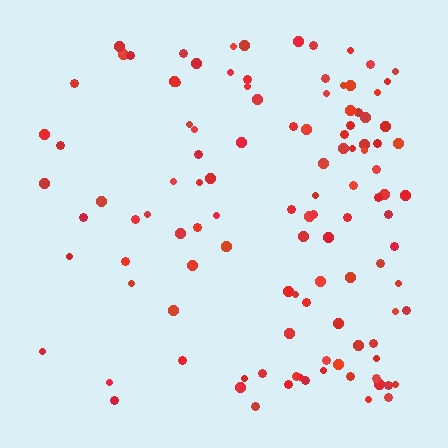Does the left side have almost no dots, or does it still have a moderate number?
Still a moderate number, just noticeably fewer than the right.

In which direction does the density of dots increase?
From left to right, with the right side densest.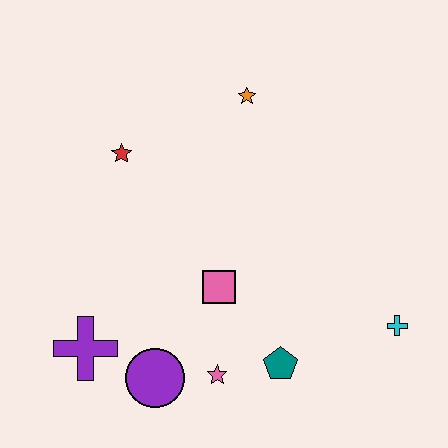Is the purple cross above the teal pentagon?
Yes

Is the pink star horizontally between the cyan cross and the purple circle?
Yes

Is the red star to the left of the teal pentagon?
Yes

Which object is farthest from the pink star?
The orange star is farthest from the pink star.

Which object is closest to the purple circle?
The pink star is closest to the purple circle.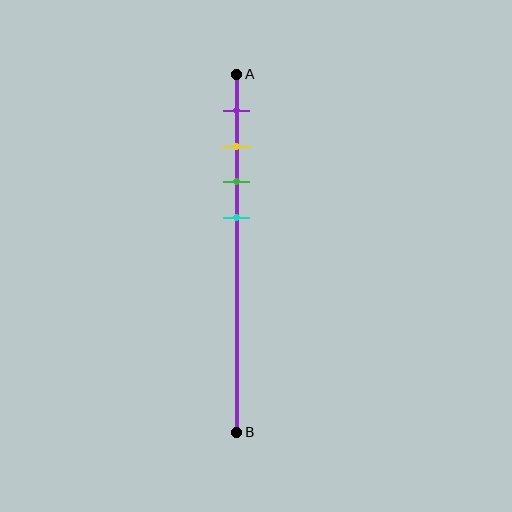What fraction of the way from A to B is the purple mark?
The purple mark is approximately 10% (0.1) of the way from A to B.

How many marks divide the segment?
There are 4 marks dividing the segment.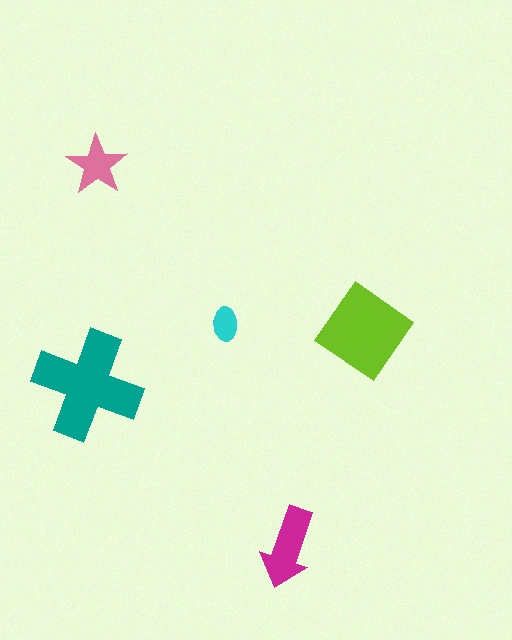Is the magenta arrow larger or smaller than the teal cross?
Smaller.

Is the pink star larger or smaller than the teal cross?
Smaller.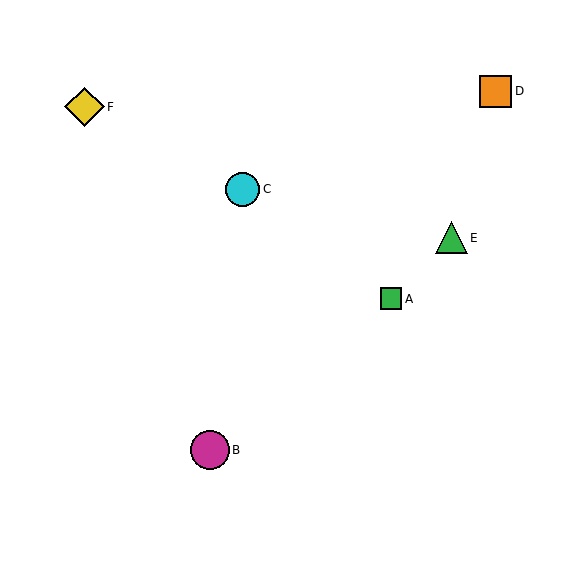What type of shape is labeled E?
Shape E is a green triangle.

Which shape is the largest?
The yellow diamond (labeled F) is the largest.